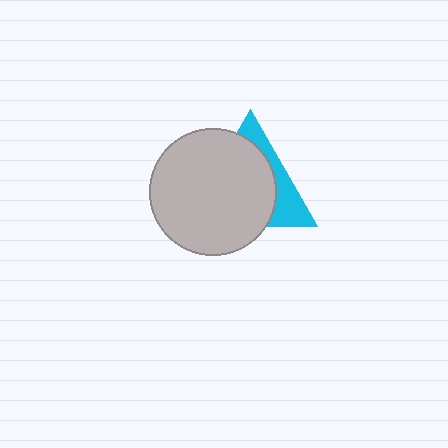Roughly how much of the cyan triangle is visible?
A small part of it is visible (roughly 30%).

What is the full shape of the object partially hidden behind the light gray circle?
The partially hidden object is a cyan triangle.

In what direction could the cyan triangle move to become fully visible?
The cyan triangle could move toward the upper-right. That would shift it out from behind the light gray circle entirely.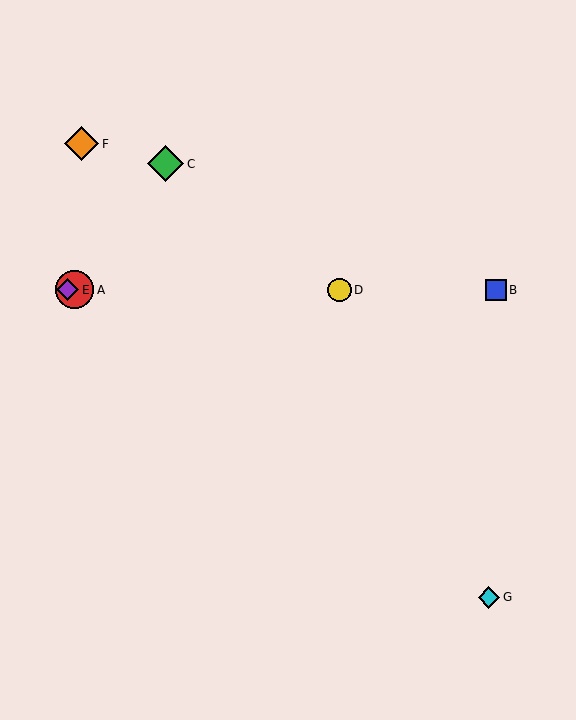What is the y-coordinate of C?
Object C is at y≈164.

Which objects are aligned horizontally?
Objects A, B, D, E are aligned horizontally.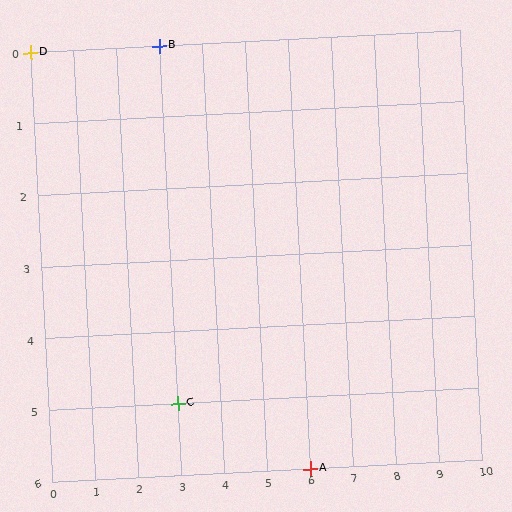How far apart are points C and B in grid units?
Points C and B are 5 rows apart.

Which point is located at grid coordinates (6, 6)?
Point A is at (6, 6).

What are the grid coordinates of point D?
Point D is at grid coordinates (0, 0).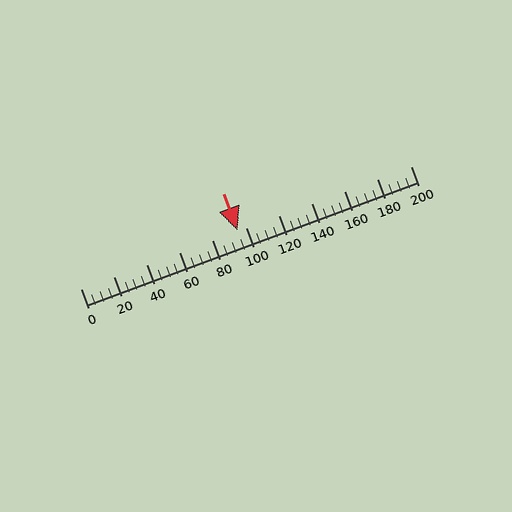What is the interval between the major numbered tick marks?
The major tick marks are spaced 20 units apart.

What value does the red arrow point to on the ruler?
The red arrow points to approximately 95.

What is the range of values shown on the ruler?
The ruler shows values from 0 to 200.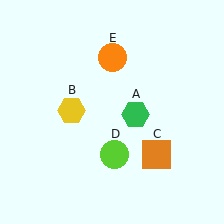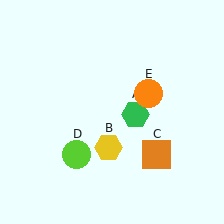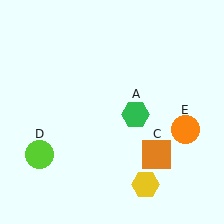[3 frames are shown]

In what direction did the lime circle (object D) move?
The lime circle (object D) moved left.